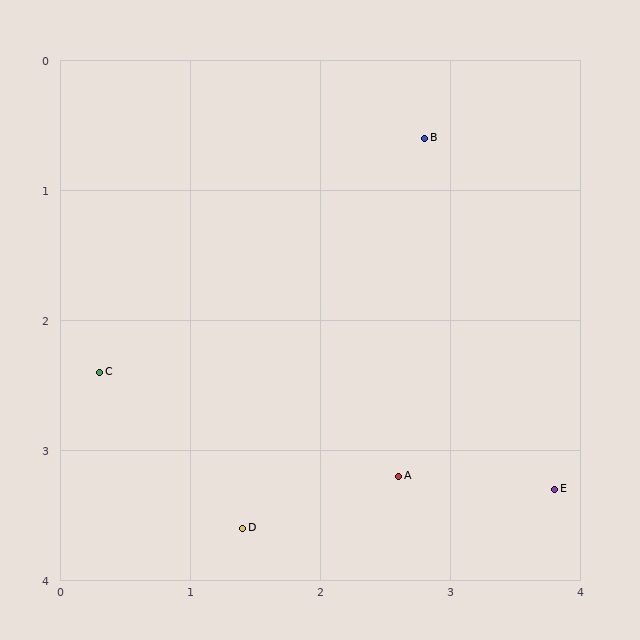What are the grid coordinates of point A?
Point A is at approximately (2.6, 3.2).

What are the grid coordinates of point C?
Point C is at approximately (0.3, 2.4).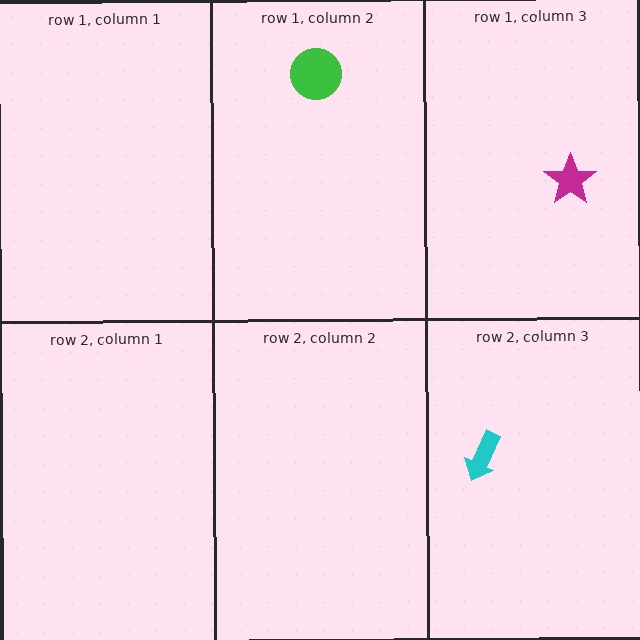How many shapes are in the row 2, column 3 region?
1.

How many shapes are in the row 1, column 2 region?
1.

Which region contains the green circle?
The row 1, column 2 region.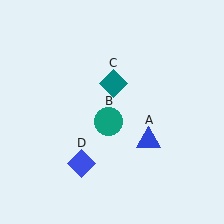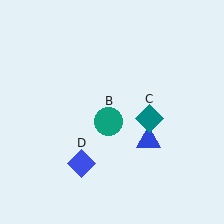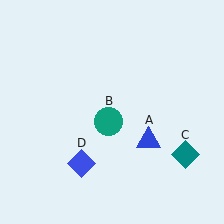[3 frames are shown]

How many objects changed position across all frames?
1 object changed position: teal diamond (object C).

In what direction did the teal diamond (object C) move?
The teal diamond (object C) moved down and to the right.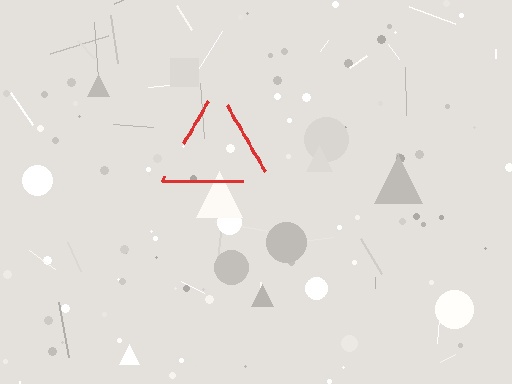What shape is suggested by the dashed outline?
The dashed outline suggests a triangle.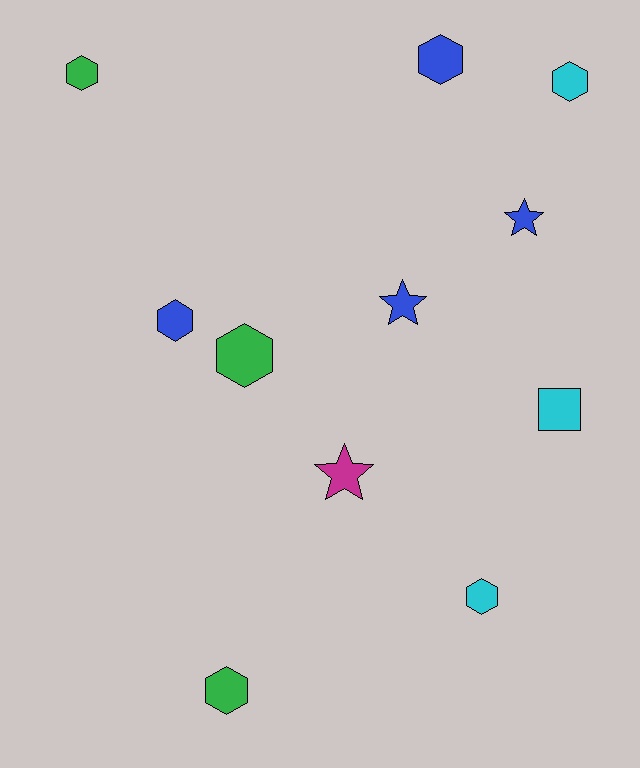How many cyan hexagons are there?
There are 2 cyan hexagons.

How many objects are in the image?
There are 11 objects.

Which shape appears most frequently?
Hexagon, with 7 objects.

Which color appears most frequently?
Blue, with 4 objects.